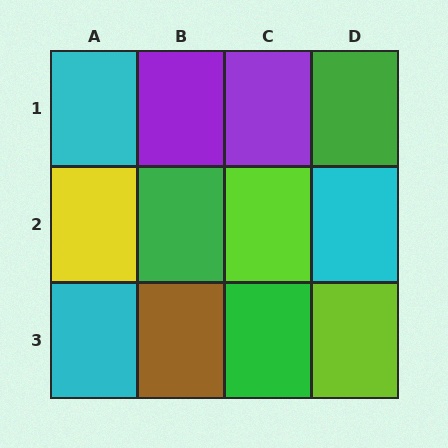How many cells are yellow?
1 cell is yellow.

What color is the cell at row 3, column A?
Cyan.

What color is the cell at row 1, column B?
Purple.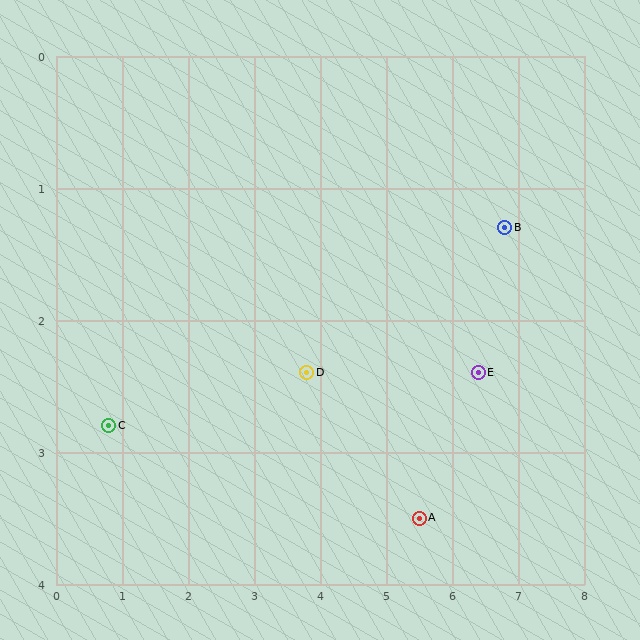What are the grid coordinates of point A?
Point A is at approximately (5.5, 3.5).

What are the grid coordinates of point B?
Point B is at approximately (6.8, 1.3).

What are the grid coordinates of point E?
Point E is at approximately (6.4, 2.4).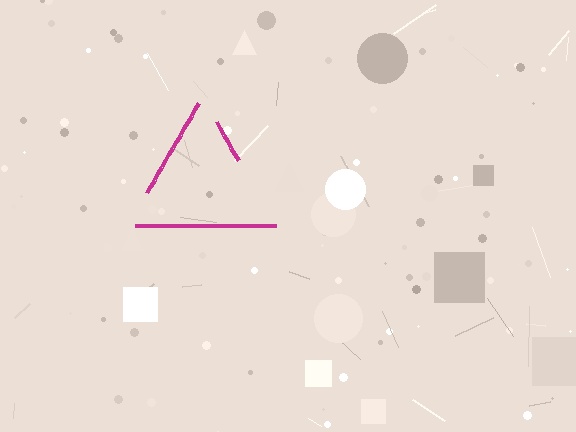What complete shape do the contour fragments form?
The contour fragments form a triangle.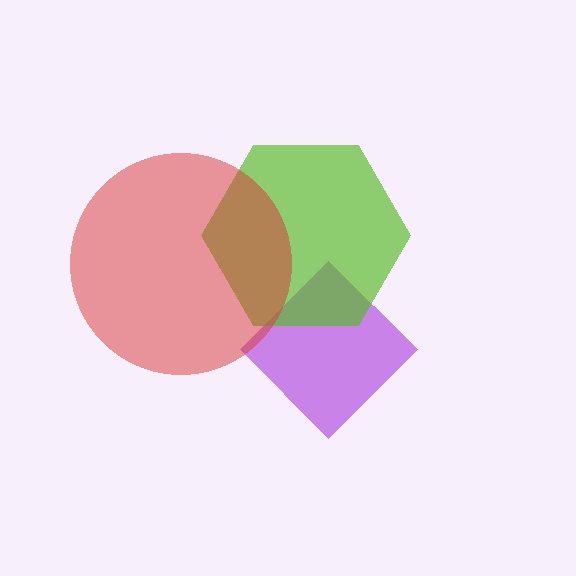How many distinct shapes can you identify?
There are 3 distinct shapes: a purple diamond, a lime hexagon, a red circle.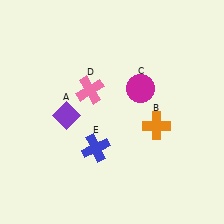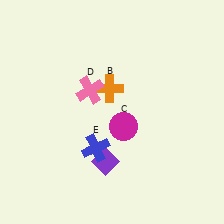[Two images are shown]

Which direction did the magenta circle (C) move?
The magenta circle (C) moved down.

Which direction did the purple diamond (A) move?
The purple diamond (A) moved down.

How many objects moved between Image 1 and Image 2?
3 objects moved between the two images.